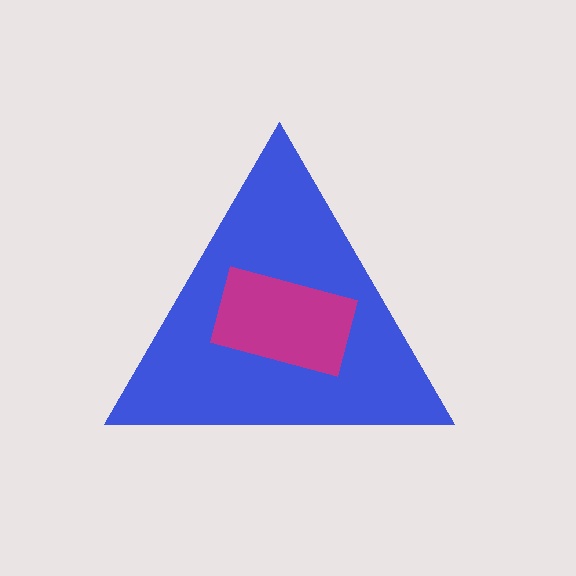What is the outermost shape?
The blue triangle.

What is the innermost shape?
The magenta rectangle.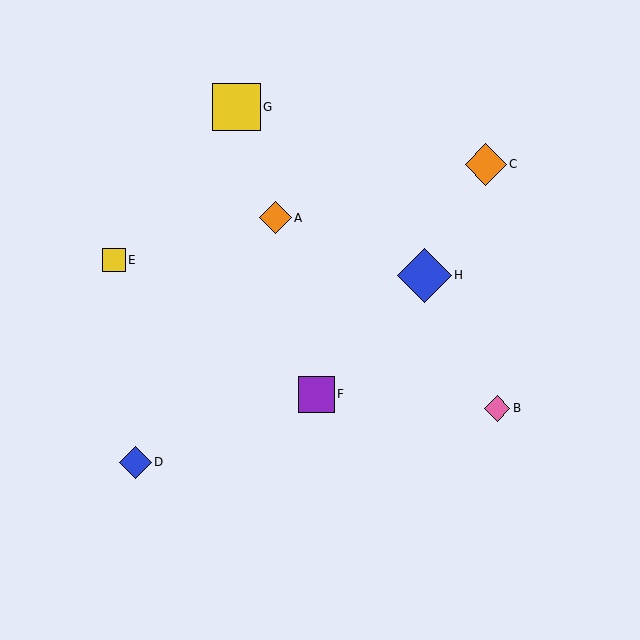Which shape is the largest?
The blue diamond (labeled H) is the largest.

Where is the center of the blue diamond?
The center of the blue diamond is at (424, 275).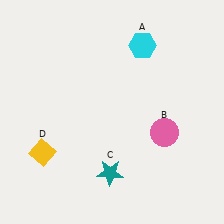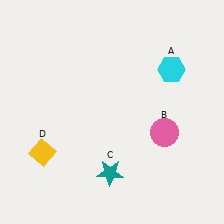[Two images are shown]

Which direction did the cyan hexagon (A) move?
The cyan hexagon (A) moved right.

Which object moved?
The cyan hexagon (A) moved right.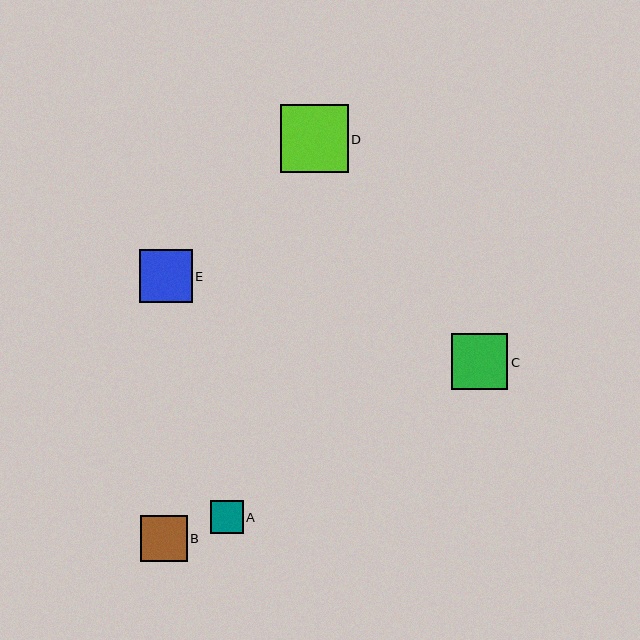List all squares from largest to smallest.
From largest to smallest: D, C, E, B, A.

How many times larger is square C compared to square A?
Square C is approximately 1.7 times the size of square A.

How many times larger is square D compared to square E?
Square D is approximately 1.3 times the size of square E.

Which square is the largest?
Square D is the largest with a size of approximately 68 pixels.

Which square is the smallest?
Square A is the smallest with a size of approximately 32 pixels.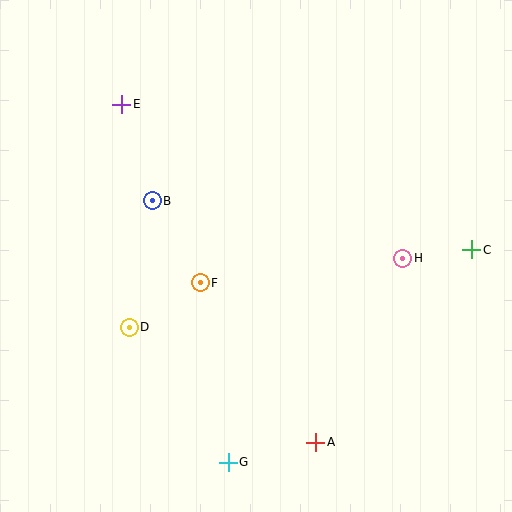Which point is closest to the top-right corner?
Point C is closest to the top-right corner.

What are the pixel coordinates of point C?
Point C is at (472, 250).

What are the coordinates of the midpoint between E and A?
The midpoint between E and A is at (219, 273).